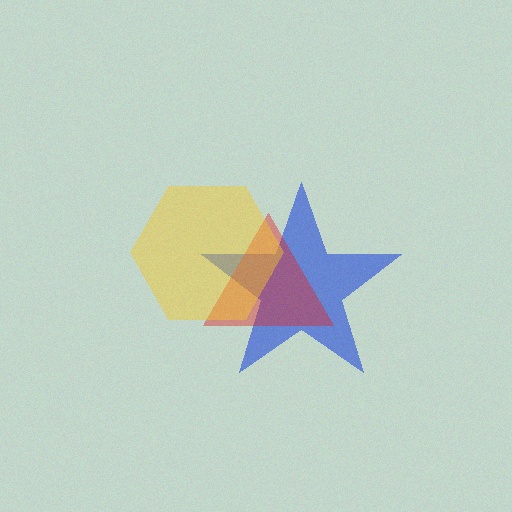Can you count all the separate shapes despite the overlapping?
Yes, there are 3 separate shapes.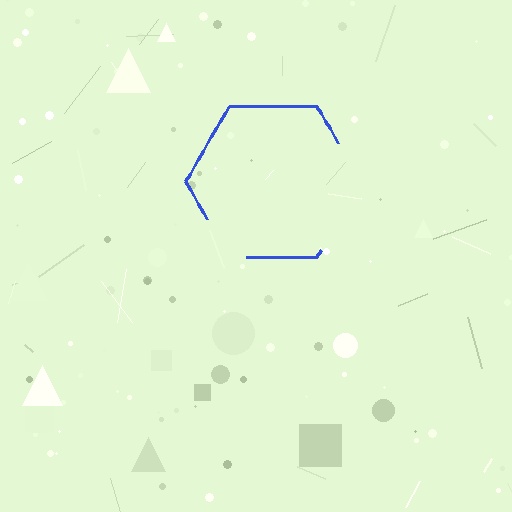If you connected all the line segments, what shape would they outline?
They would outline a hexagon.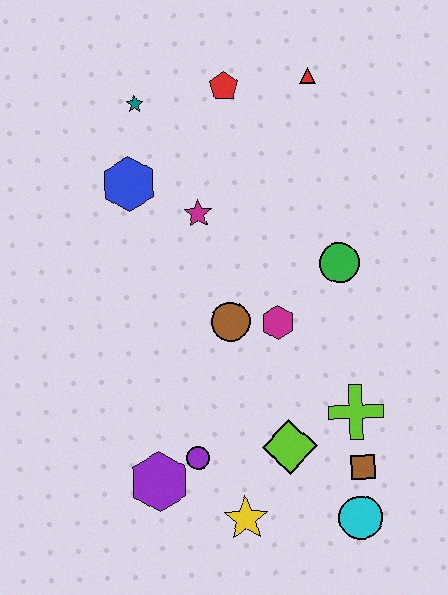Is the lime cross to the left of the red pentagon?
No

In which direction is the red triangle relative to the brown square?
The red triangle is above the brown square.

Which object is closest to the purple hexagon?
The purple circle is closest to the purple hexagon.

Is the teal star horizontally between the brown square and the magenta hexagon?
No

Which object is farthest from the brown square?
The teal star is farthest from the brown square.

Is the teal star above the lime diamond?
Yes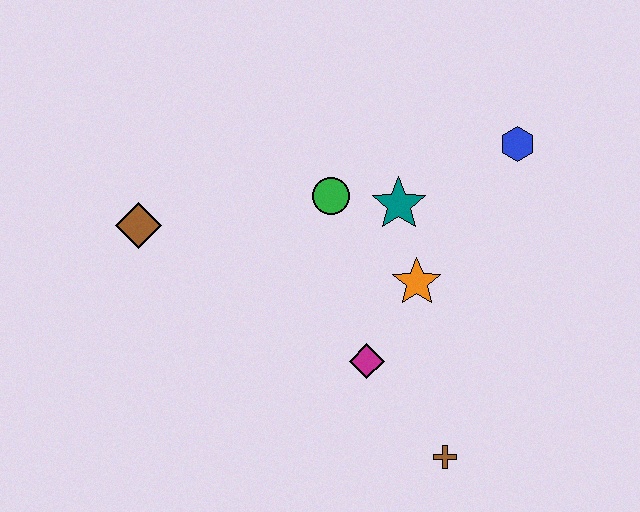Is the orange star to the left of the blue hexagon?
Yes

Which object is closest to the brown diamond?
The green circle is closest to the brown diamond.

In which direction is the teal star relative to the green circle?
The teal star is to the right of the green circle.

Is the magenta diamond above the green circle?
No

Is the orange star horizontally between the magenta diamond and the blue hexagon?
Yes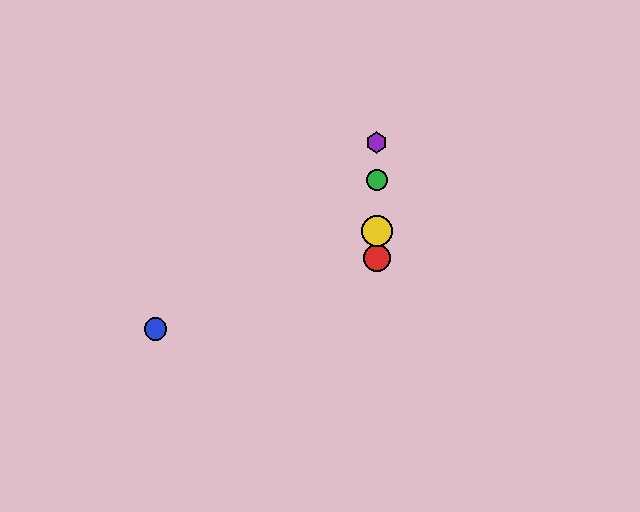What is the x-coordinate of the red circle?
The red circle is at x≈377.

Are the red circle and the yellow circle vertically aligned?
Yes, both are at x≈377.